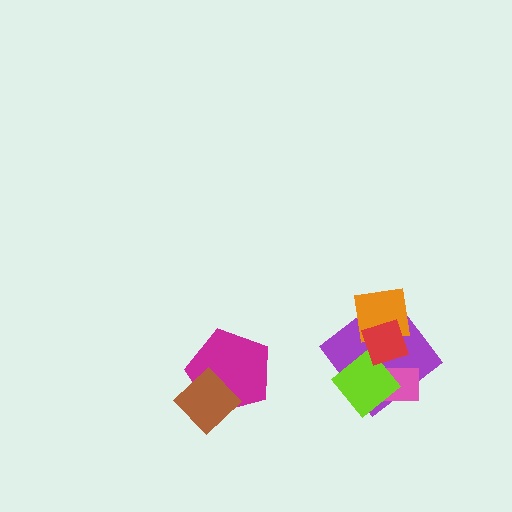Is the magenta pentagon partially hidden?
Yes, it is partially covered by another shape.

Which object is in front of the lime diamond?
The red diamond is in front of the lime diamond.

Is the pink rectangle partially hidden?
Yes, it is partially covered by another shape.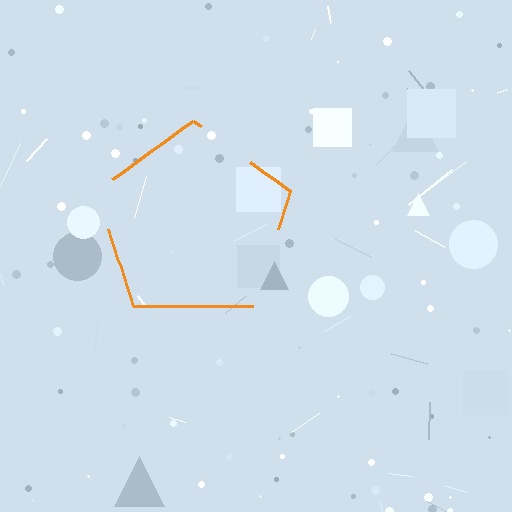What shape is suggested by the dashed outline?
The dashed outline suggests a pentagon.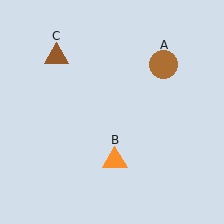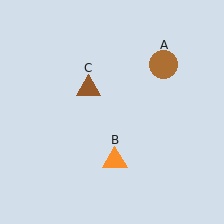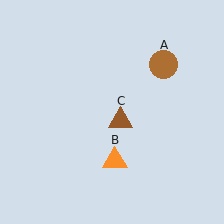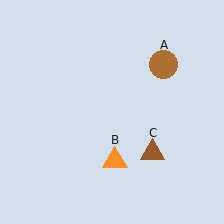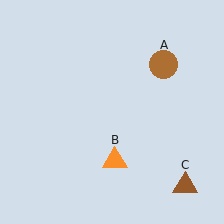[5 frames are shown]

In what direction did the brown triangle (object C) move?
The brown triangle (object C) moved down and to the right.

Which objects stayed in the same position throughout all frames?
Brown circle (object A) and orange triangle (object B) remained stationary.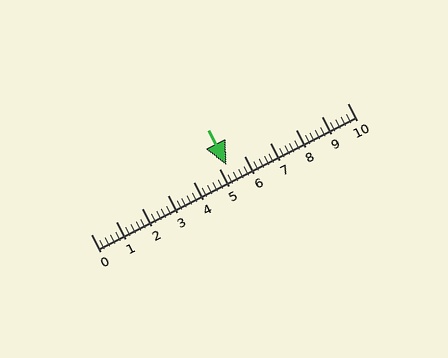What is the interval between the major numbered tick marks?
The major tick marks are spaced 1 units apart.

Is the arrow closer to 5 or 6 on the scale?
The arrow is closer to 5.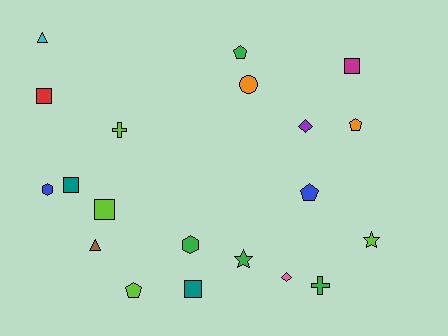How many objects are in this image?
There are 20 objects.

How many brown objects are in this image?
There is 1 brown object.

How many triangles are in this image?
There are 2 triangles.